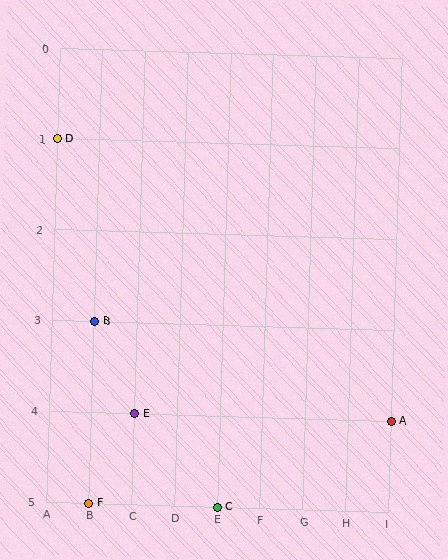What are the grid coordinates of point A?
Point A is at grid coordinates (I, 4).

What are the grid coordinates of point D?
Point D is at grid coordinates (A, 1).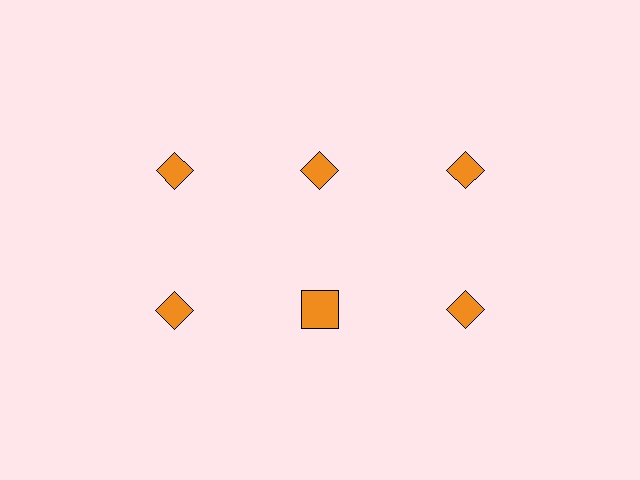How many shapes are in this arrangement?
There are 6 shapes arranged in a grid pattern.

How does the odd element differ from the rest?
It has a different shape: square instead of diamond.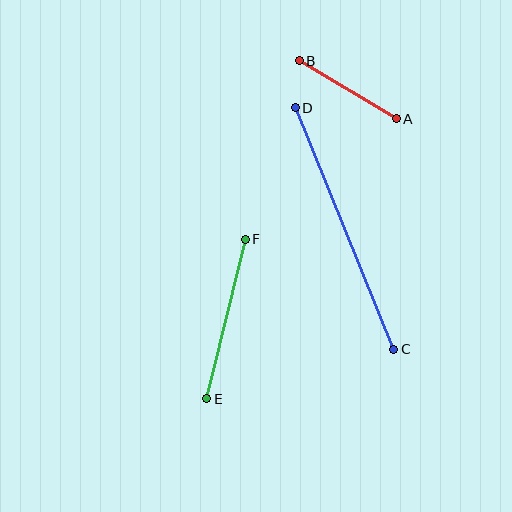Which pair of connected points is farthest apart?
Points C and D are farthest apart.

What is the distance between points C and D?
The distance is approximately 261 pixels.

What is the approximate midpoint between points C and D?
The midpoint is at approximately (345, 228) pixels.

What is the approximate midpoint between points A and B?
The midpoint is at approximately (348, 90) pixels.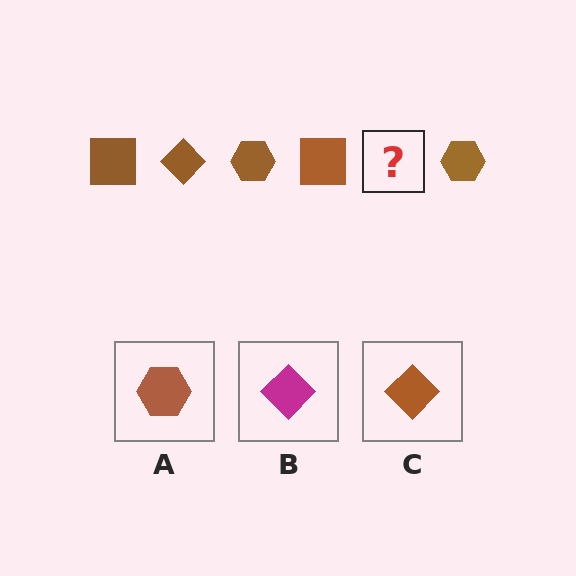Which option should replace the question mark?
Option C.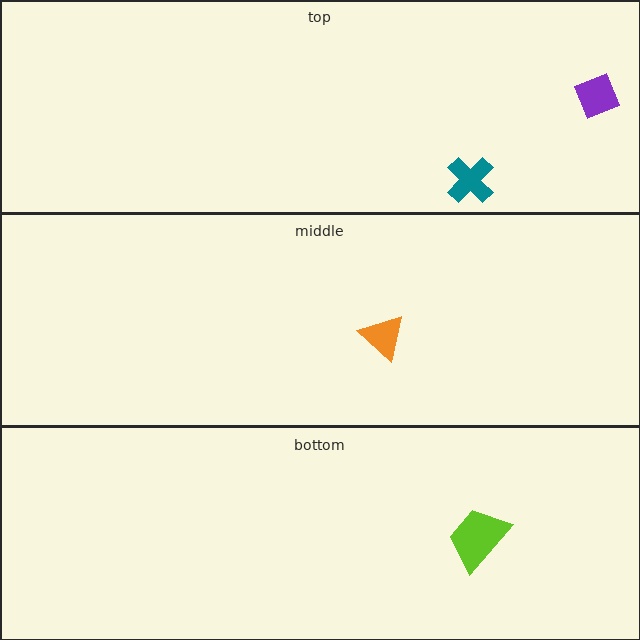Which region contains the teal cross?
The top region.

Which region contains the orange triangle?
The middle region.